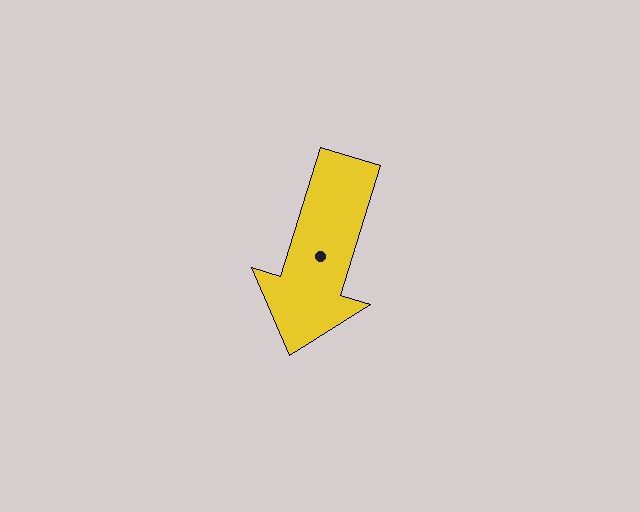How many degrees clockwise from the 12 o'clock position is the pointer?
Approximately 197 degrees.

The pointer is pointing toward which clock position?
Roughly 7 o'clock.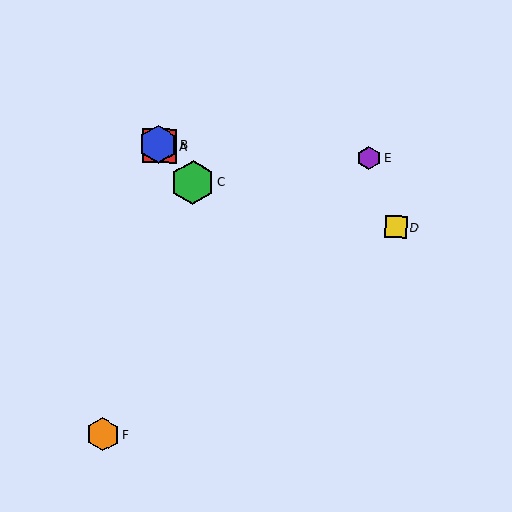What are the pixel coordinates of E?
Object E is at (368, 158).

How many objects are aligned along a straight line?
3 objects (A, B, C) are aligned along a straight line.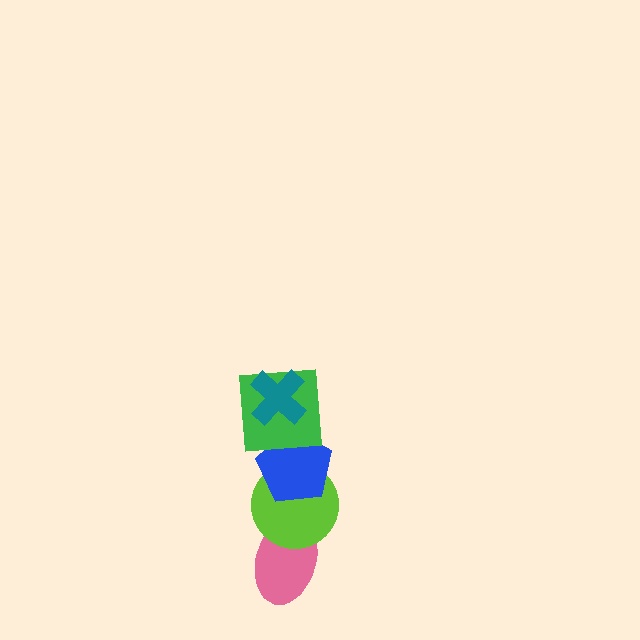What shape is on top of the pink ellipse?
The lime circle is on top of the pink ellipse.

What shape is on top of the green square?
The teal cross is on top of the green square.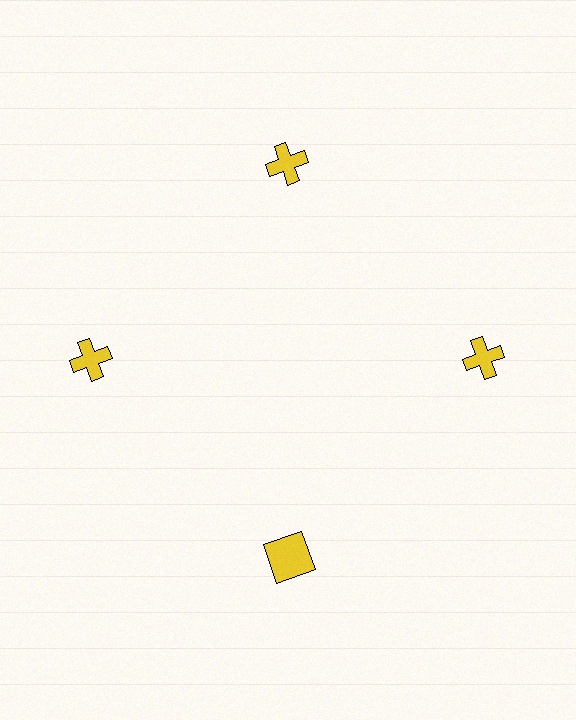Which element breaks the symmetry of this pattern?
The yellow square at roughly the 6 o'clock position breaks the symmetry. All other shapes are yellow crosses.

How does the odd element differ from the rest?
It has a different shape: square instead of cross.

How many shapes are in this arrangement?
There are 4 shapes arranged in a ring pattern.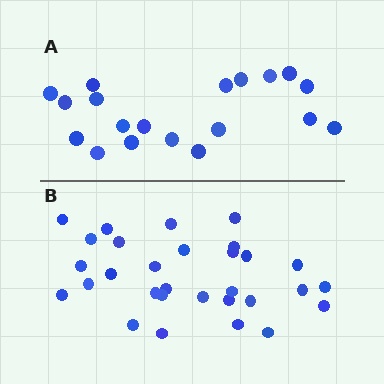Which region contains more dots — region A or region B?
Region B (the bottom region) has more dots.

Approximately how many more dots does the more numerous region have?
Region B has roughly 12 or so more dots than region A.